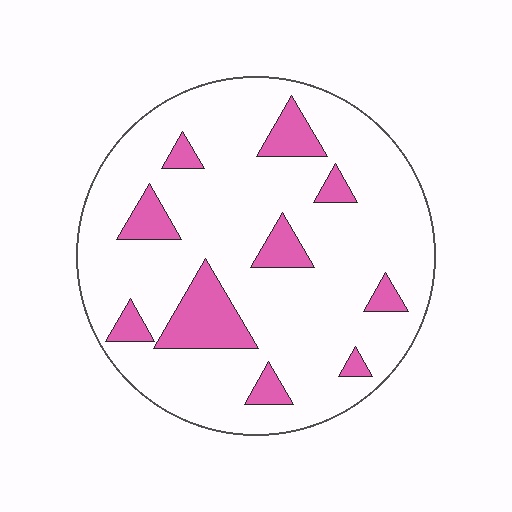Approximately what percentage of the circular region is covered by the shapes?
Approximately 15%.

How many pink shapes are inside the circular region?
10.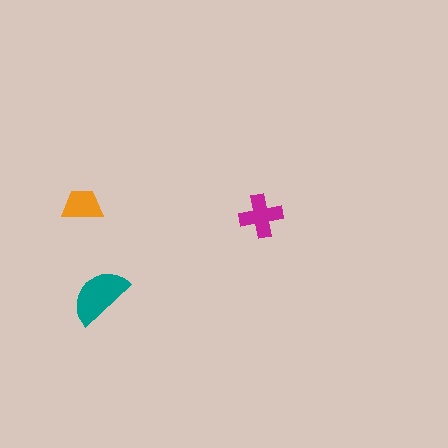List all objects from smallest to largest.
The orange trapezoid, the magenta cross, the teal semicircle.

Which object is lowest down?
The teal semicircle is bottommost.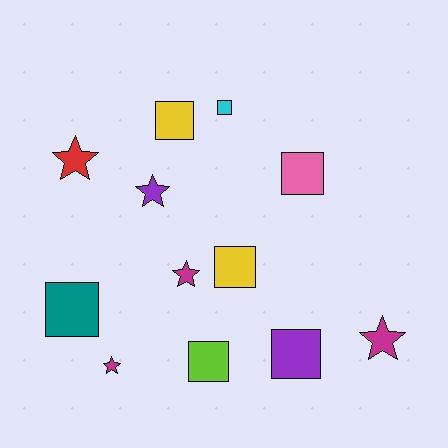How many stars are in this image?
There are 5 stars.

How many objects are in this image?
There are 12 objects.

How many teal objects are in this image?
There is 1 teal object.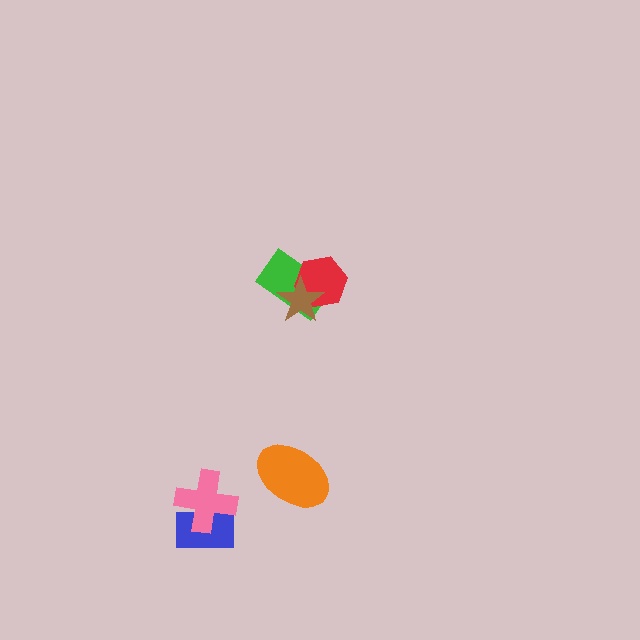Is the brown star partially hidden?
No, no other shape covers it.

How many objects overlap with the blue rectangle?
1 object overlaps with the blue rectangle.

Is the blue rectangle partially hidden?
Yes, it is partially covered by another shape.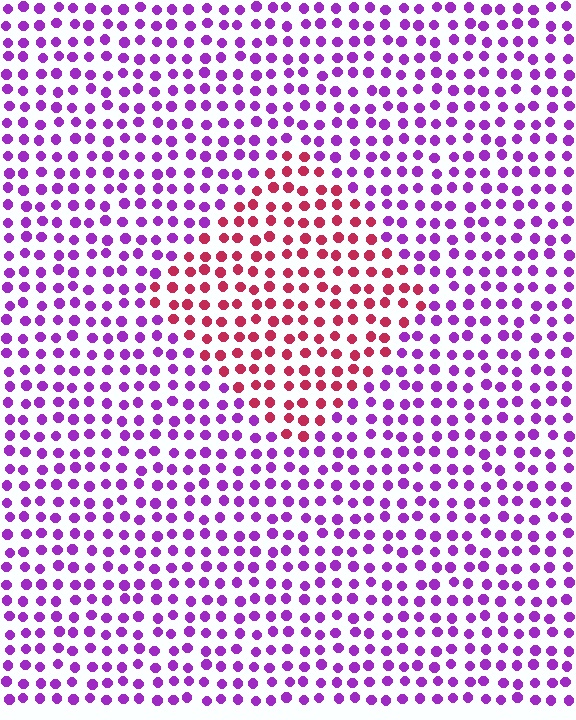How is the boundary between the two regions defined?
The boundary is defined purely by a slight shift in hue (about 57 degrees). Spacing, size, and orientation are identical on both sides.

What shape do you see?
I see a diamond.